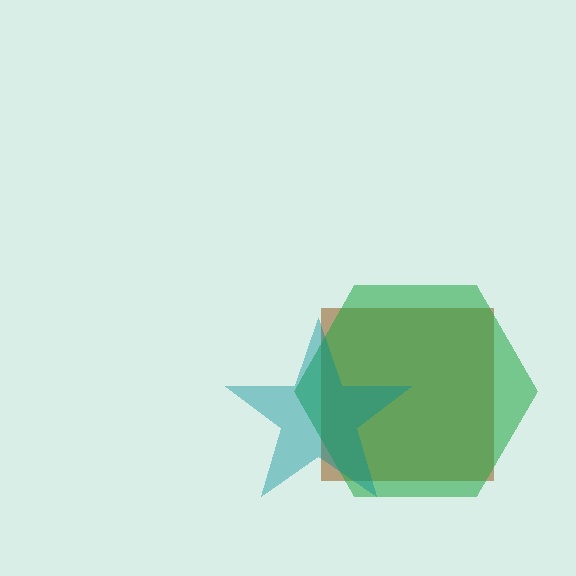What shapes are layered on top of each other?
The layered shapes are: a brown square, a green hexagon, a teal star.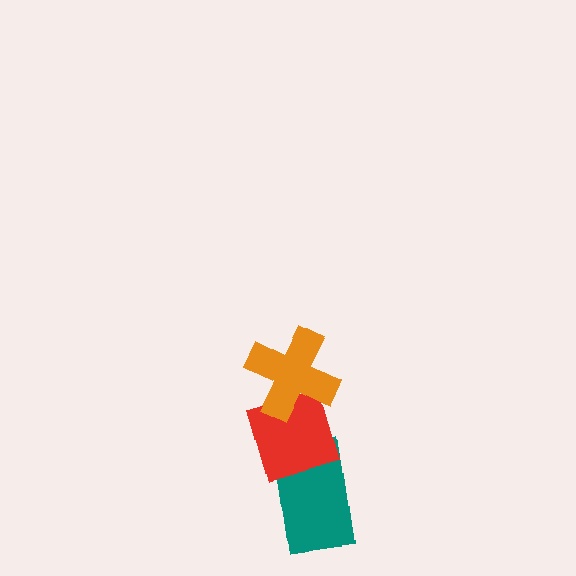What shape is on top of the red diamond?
The orange cross is on top of the red diamond.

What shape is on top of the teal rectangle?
The red diamond is on top of the teal rectangle.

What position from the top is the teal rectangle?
The teal rectangle is 3rd from the top.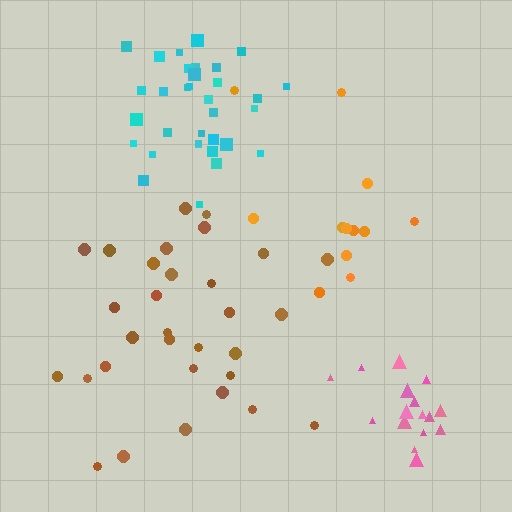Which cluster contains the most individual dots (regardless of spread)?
Cyan (33).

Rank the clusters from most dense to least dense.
pink, cyan, brown, orange.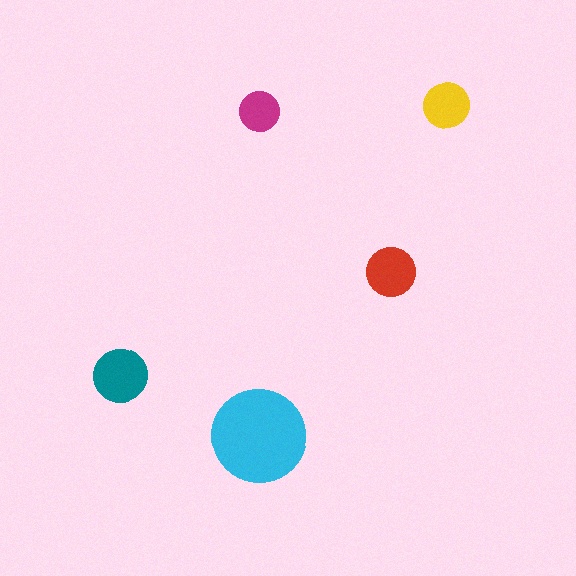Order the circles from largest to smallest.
the cyan one, the teal one, the red one, the yellow one, the magenta one.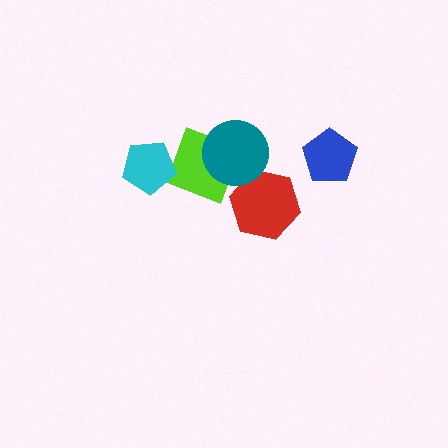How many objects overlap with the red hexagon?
1 object overlaps with the red hexagon.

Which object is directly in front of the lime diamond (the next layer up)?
The teal circle is directly in front of the lime diamond.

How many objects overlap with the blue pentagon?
0 objects overlap with the blue pentagon.